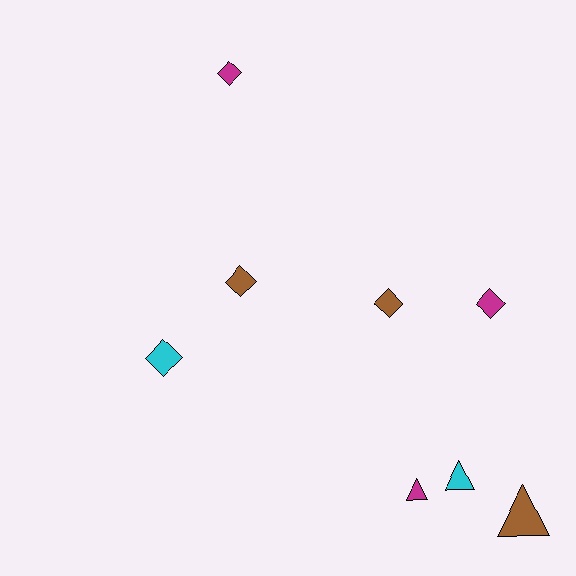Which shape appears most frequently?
Diamond, with 5 objects.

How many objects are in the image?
There are 8 objects.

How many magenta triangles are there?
There is 1 magenta triangle.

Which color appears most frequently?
Brown, with 3 objects.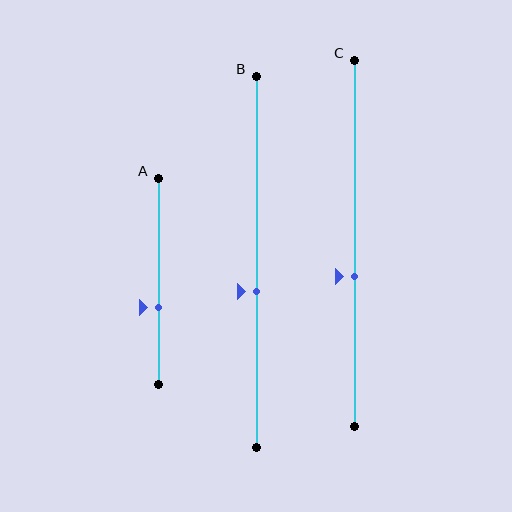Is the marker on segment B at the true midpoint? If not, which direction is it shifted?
No, the marker on segment B is shifted downward by about 8% of the segment length.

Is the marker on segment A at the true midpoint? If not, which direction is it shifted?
No, the marker on segment A is shifted downward by about 13% of the segment length.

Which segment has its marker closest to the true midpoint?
Segment B has its marker closest to the true midpoint.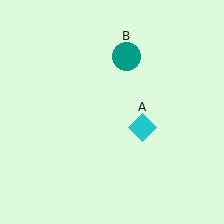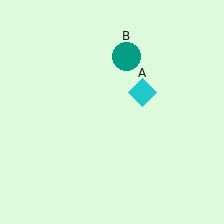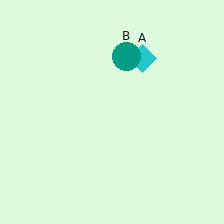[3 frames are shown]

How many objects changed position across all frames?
1 object changed position: cyan diamond (object A).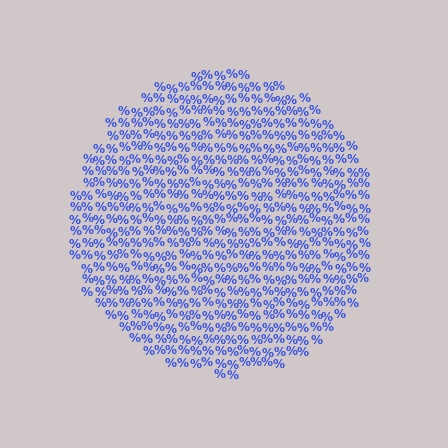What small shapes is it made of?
It is made of small percent signs.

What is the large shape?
The large shape is a circle.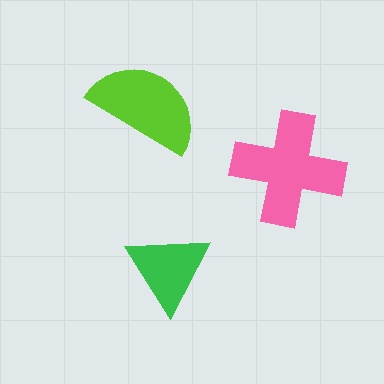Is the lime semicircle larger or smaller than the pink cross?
Smaller.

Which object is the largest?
The pink cross.